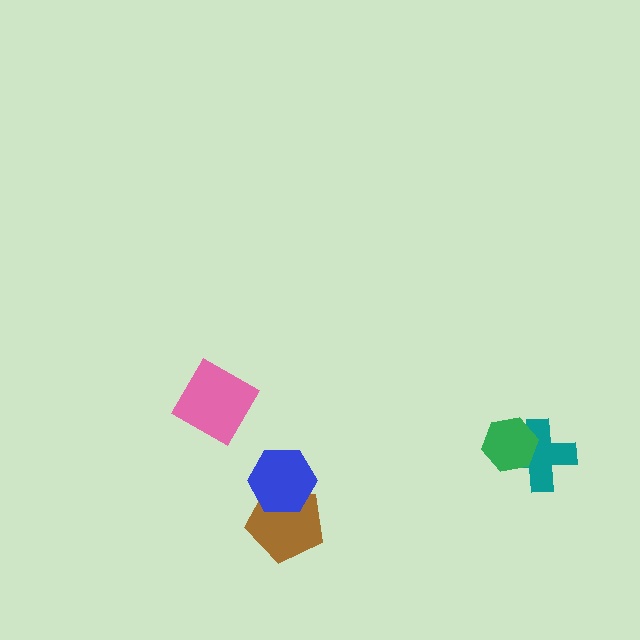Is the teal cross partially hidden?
Yes, it is partially covered by another shape.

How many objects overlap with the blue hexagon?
1 object overlaps with the blue hexagon.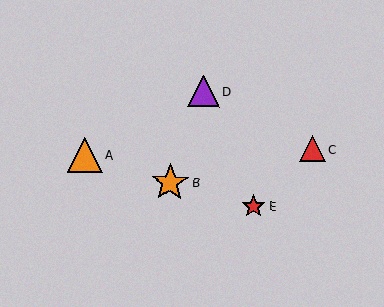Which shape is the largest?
The orange star (labeled B) is the largest.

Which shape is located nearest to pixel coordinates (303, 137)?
The red triangle (labeled C) at (312, 149) is nearest to that location.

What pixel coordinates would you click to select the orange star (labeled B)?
Click at (170, 183) to select the orange star B.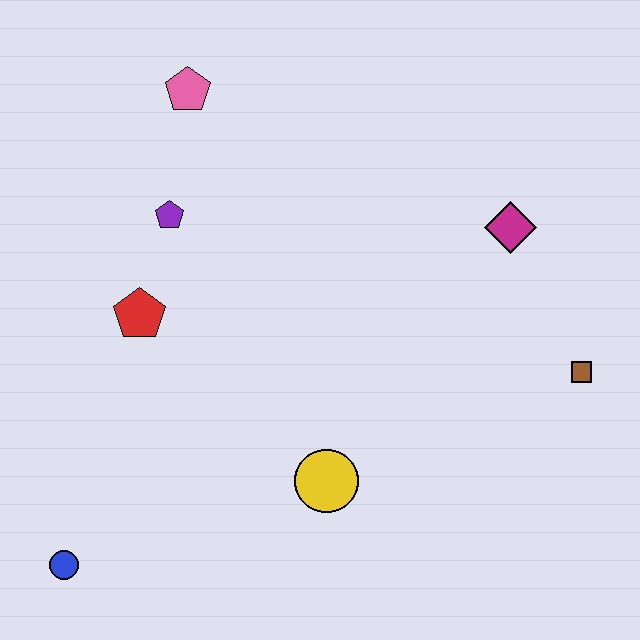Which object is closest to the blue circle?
The red pentagon is closest to the blue circle.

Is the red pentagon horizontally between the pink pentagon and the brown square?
No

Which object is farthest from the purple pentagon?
The brown square is farthest from the purple pentagon.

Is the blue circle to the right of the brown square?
No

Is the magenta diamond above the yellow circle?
Yes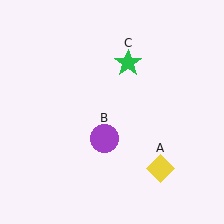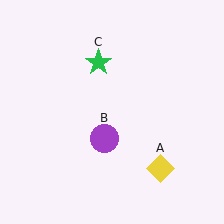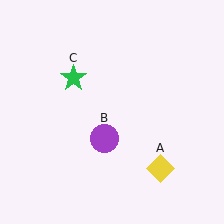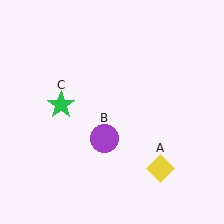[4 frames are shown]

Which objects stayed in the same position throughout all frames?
Yellow diamond (object A) and purple circle (object B) remained stationary.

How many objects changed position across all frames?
1 object changed position: green star (object C).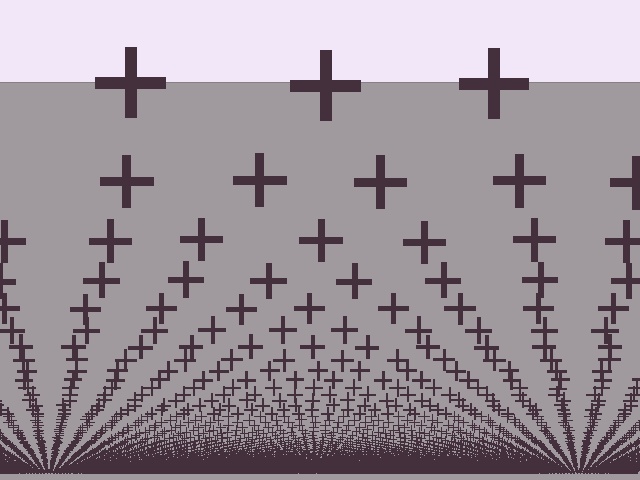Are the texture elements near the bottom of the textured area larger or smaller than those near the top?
Smaller. The gradient is inverted — elements near the bottom are smaller and denser.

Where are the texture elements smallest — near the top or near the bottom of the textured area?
Near the bottom.